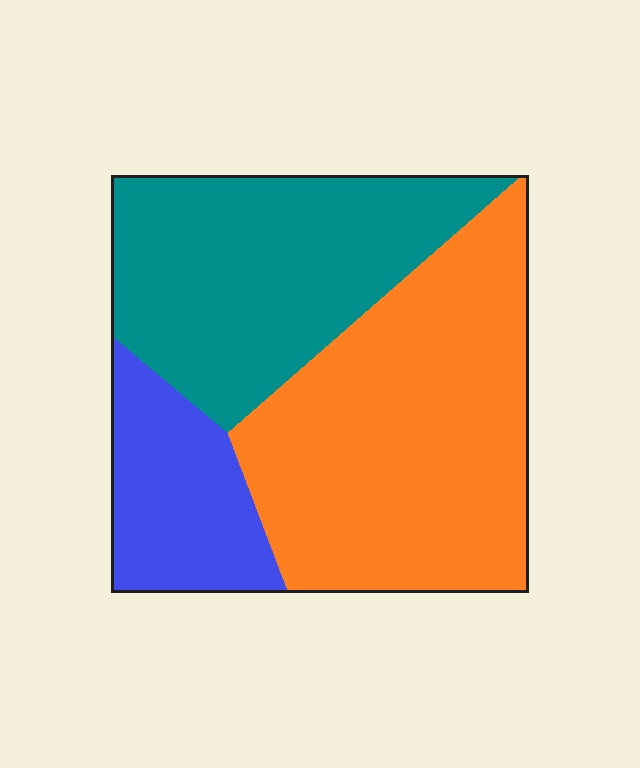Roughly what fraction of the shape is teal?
Teal takes up about three eighths (3/8) of the shape.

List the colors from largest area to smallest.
From largest to smallest: orange, teal, blue.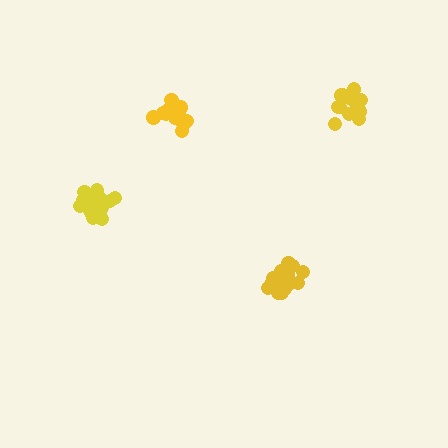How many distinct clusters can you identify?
There are 4 distinct clusters.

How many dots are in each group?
Group 1: 17 dots, Group 2: 15 dots, Group 3: 20 dots, Group 4: 15 dots (67 total).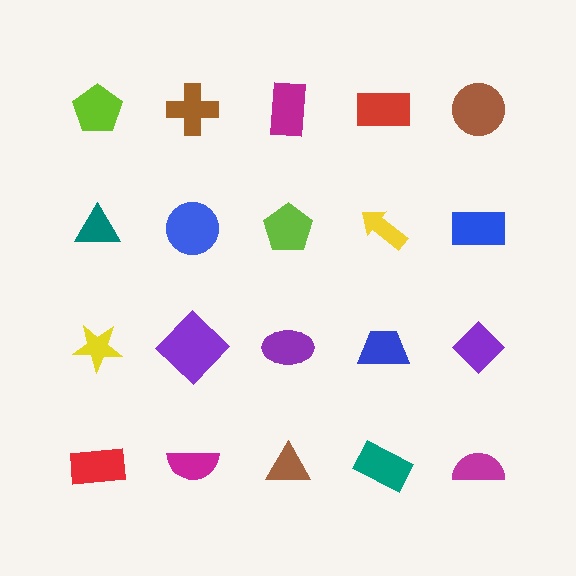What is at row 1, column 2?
A brown cross.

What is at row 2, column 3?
A lime pentagon.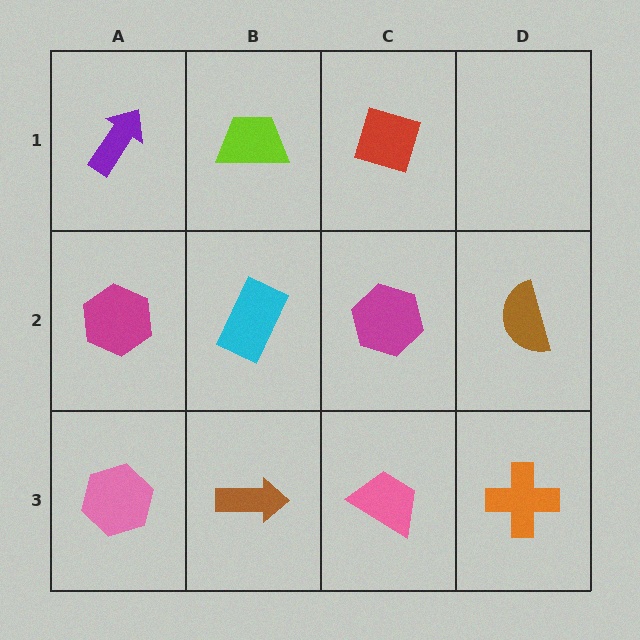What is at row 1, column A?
A purple arrow.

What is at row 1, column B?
A lime trapezoid.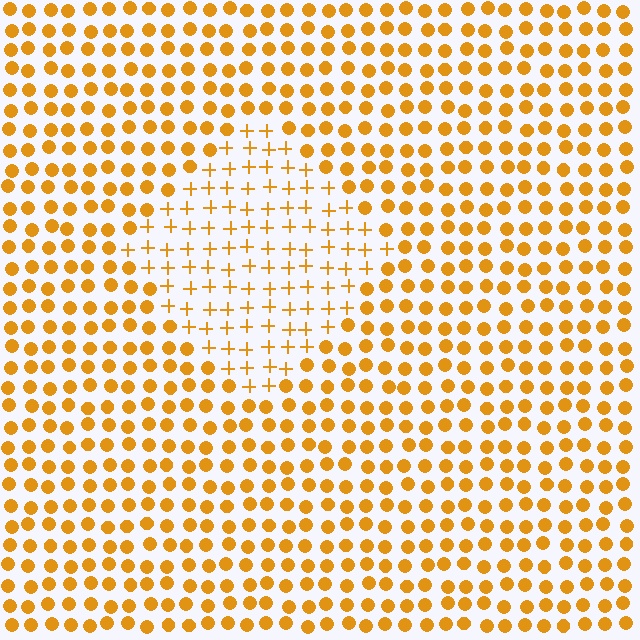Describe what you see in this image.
The image is filled with small orange elements arranged in a uniform grid. A diamond-shaped region contains plus signs, while the surrounding area contains circles. The boundary is defined purely by the change in element shape.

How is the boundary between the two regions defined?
The boundary is defined by a change in element shape: plus signs inside vs. circles outside. All elements share the same color and spacing.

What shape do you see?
I see a diamond.